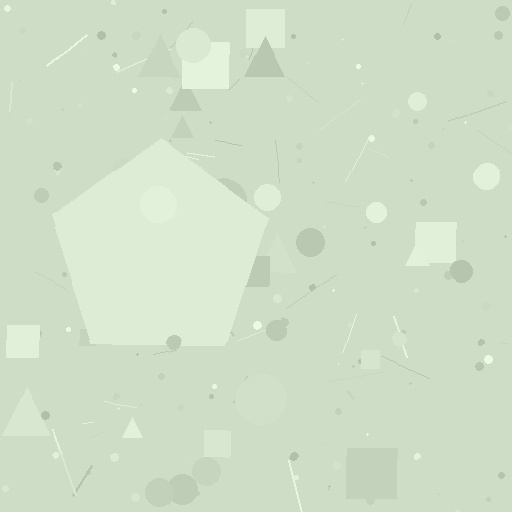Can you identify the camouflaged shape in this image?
The camouflaged shape is a pentagon.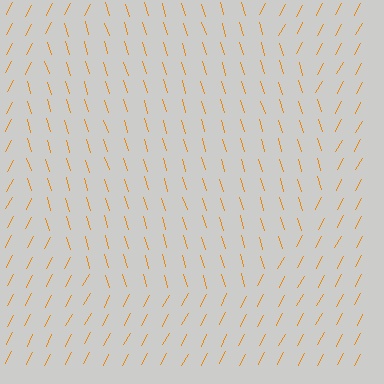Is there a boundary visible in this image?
Yes, there is a texture boundary formed by a change in line orientation.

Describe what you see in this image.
The image is filled with small orange line segments. A circle region in the image has lines oriented differently from the surrounding lines, creating a visible texture boundary.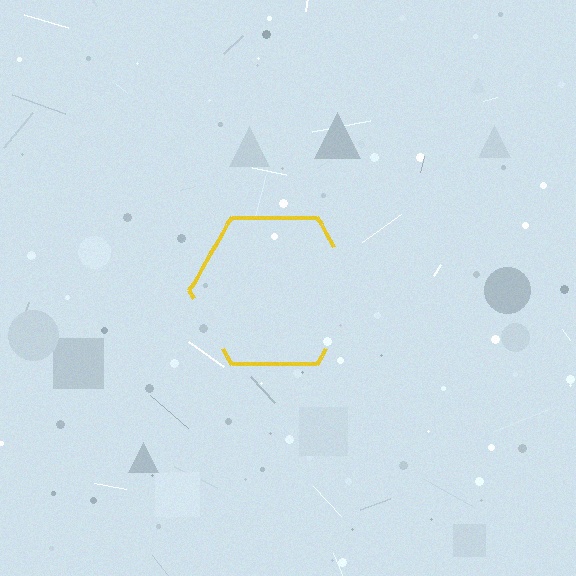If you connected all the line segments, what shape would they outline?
They would outline a hexagon.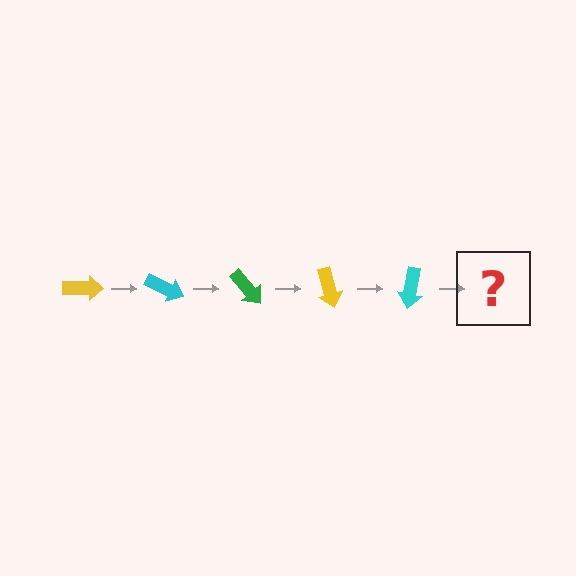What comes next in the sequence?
The next element should be a green arrow, rotated 125 degrees from the start.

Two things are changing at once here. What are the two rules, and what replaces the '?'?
The two rules are that it rotates 25 degrees each step and the color cycles through yellow, cyan, and green. The '?' should be a green arrow, rotated 125 degrees from the start.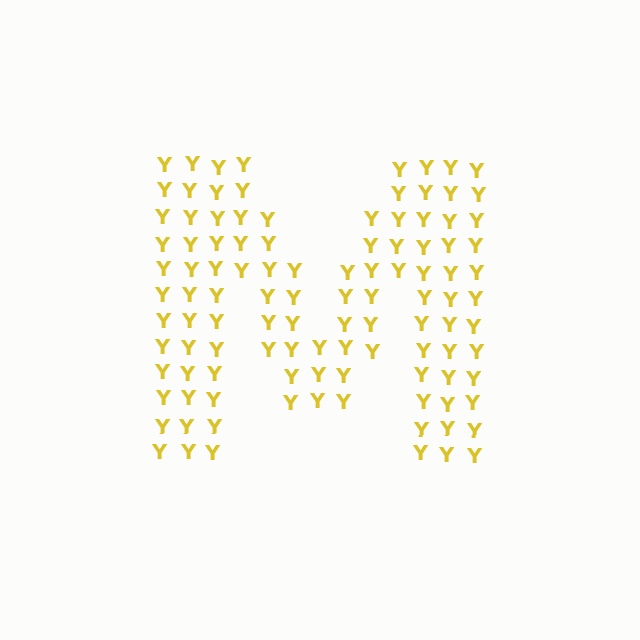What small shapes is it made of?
It is made of small letter Y's.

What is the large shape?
The large shape is the letter M.